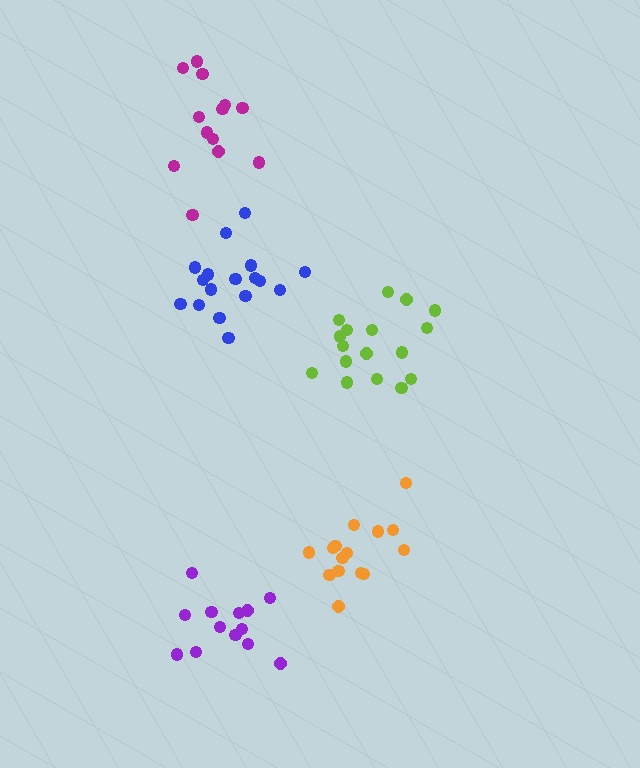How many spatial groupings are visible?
There are 5 spatial groupings.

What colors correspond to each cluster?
The clusters are colored: purple, blue, lime, orange, magenta.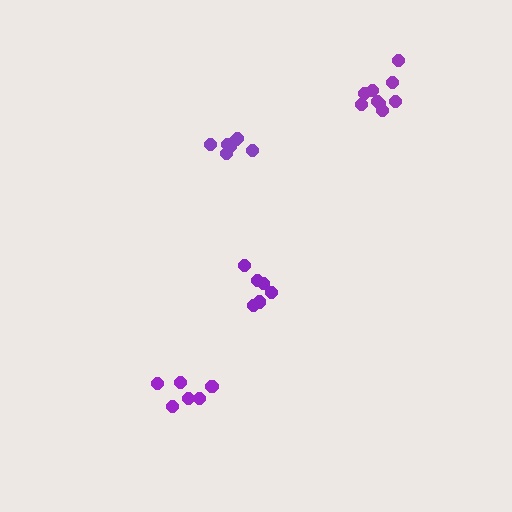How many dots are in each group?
Group 1: 6 dots, Group 2: 7 dots, Group 3: 6 dots, Group 4: 9 dots (28 total).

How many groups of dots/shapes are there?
There are 4 groups.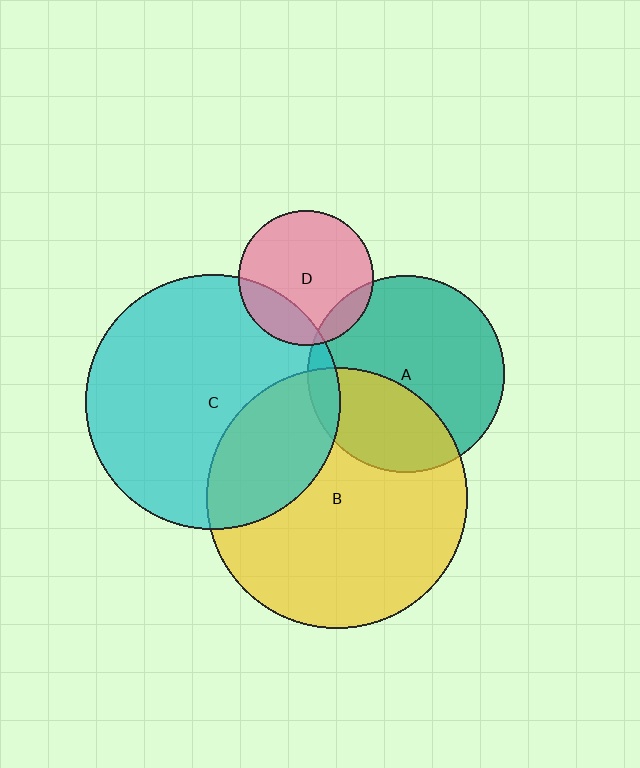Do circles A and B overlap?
Yes.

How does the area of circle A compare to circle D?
Approximately 2.1 times.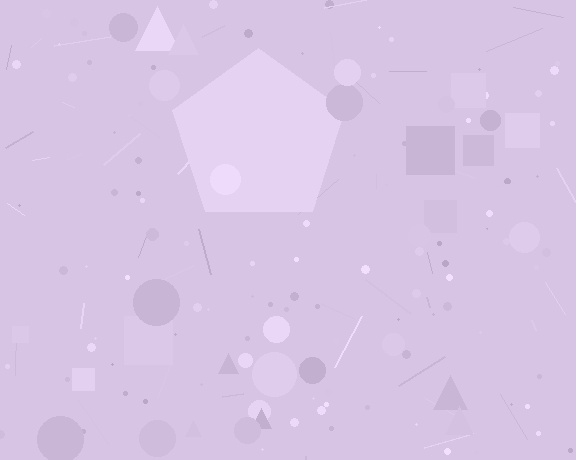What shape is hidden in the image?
A pentagon is hidden in the image.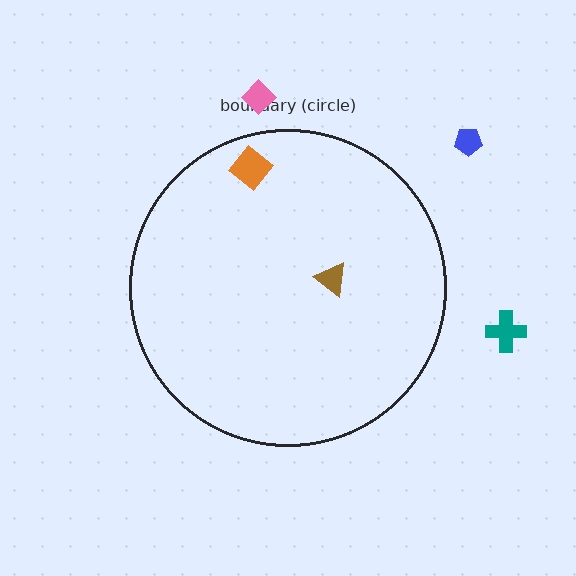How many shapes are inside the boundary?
2 inside, 3 outside.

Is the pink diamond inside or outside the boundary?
Outside.